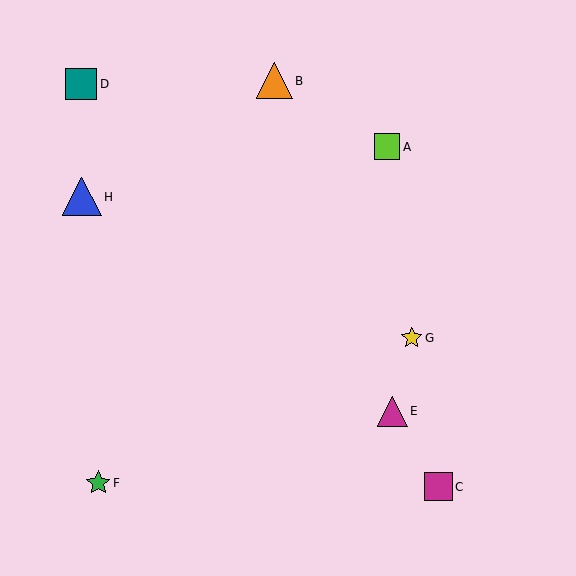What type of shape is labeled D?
Shape D is a teal square.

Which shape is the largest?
The blue triangle (labeled H) is the largest.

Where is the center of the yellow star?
The center of the yellow star is at (412, 338).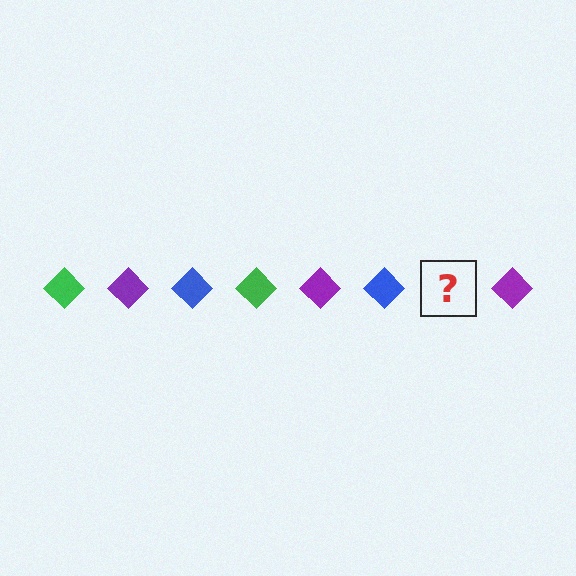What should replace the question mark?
The question mark should be replaced with a green diamond.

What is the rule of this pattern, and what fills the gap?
The rule is that the pattern cycles through green, purple, blue diamonds. The gap should be filled with a green diamond.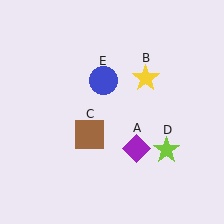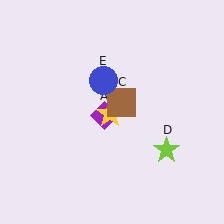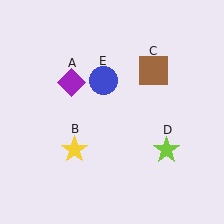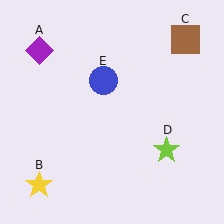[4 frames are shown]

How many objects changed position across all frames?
3 objects changed position: purple diamond (object A), yellow star (object B), brown square (object C).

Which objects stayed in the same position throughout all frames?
Lime star (object D) and blue circle (object E) remained stationary.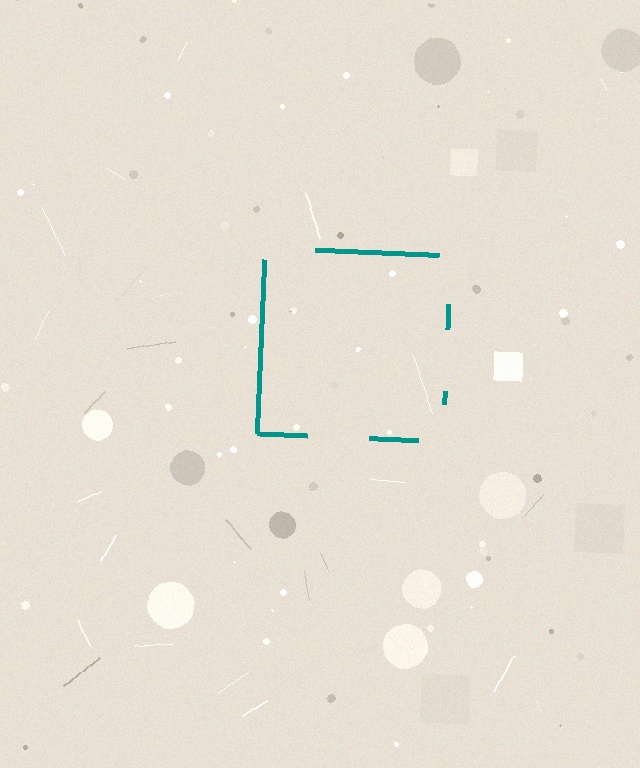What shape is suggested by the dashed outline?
The dashed outline suggests a square.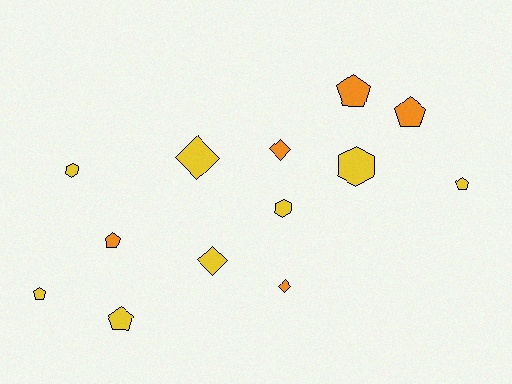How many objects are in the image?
There are 13 objects.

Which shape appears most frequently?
Pentagon, with 6 objects.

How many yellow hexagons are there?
There are 3 yellow hexagons.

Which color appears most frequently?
Yellow, with 8 objects.